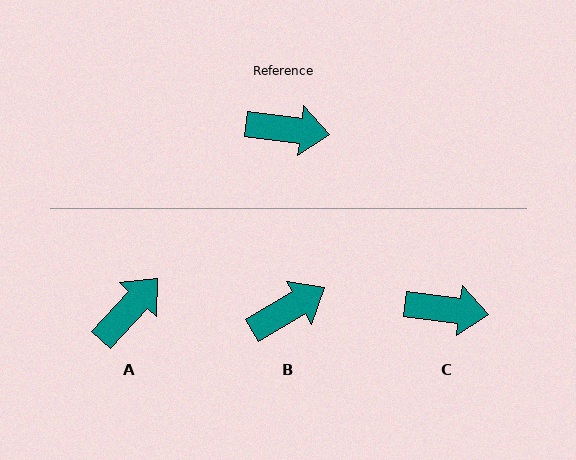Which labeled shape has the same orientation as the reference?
C.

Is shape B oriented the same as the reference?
No, it is off by about 37 degrees.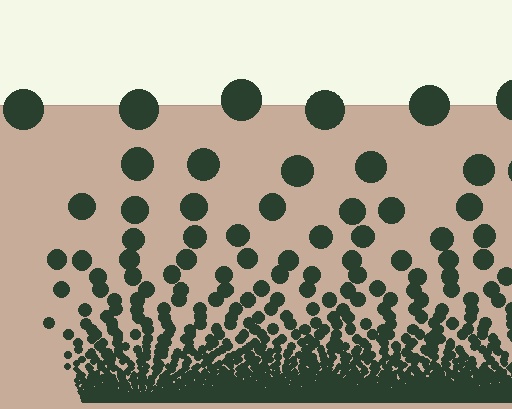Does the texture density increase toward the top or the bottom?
Density increases toward the bottom.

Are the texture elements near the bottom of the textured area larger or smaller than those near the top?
Smaller. The gradient is inverted — elements near the bottom are smaller and denser.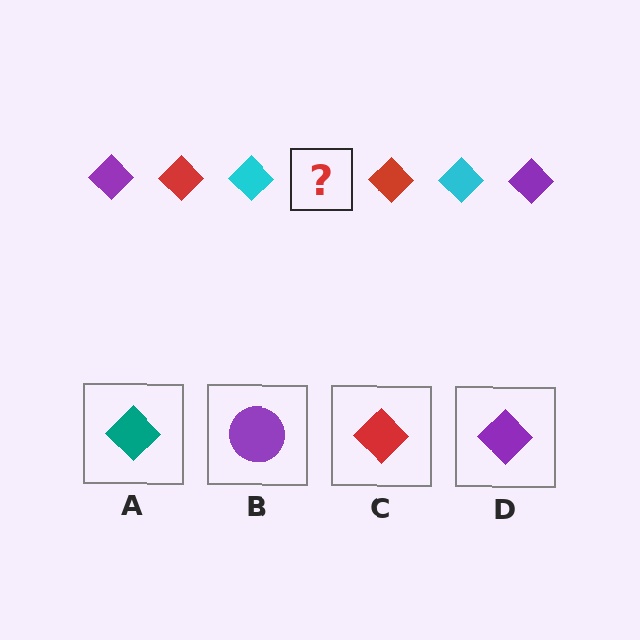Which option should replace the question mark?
Option D.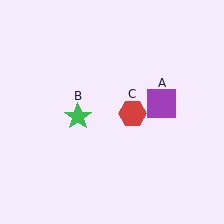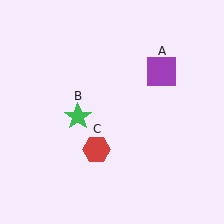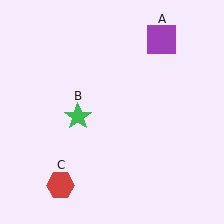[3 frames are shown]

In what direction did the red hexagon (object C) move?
The red hexagon (object C) moved down and to the left.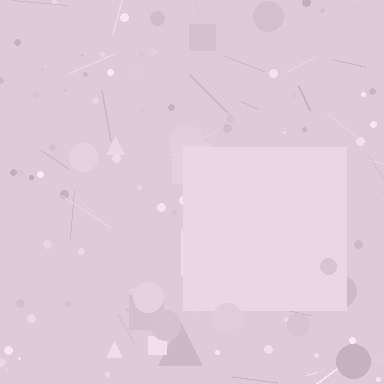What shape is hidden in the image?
A square is hidden in the image.